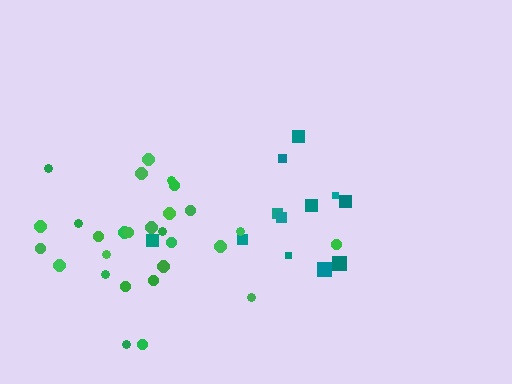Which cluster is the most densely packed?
Teal.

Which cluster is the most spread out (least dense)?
Green.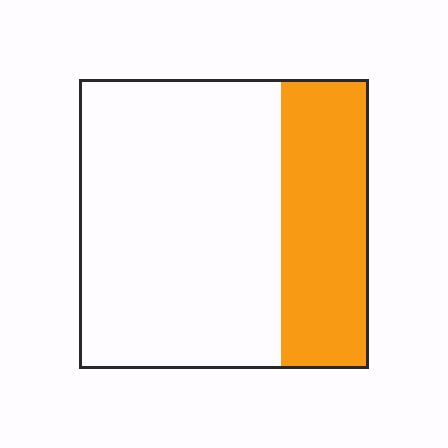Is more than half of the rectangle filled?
No.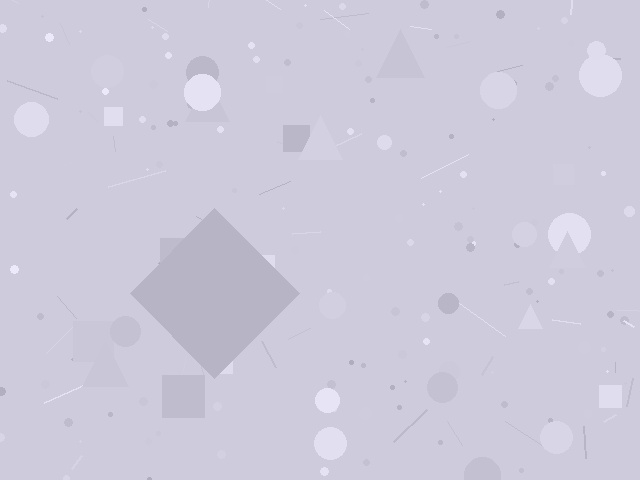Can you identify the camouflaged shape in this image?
The camouflaged shape is a diamond.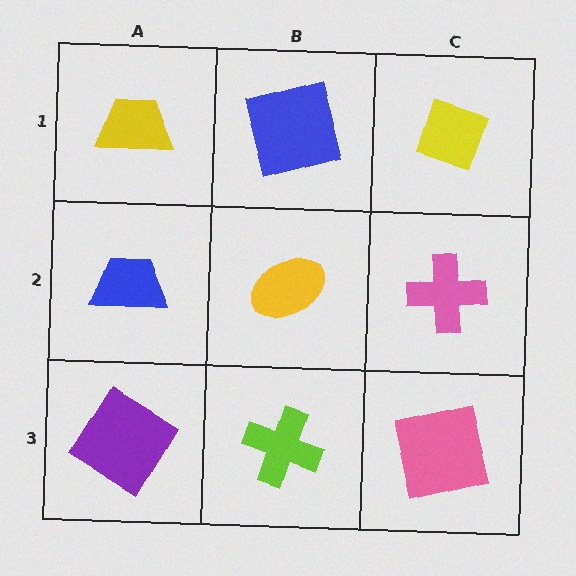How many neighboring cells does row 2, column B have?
4.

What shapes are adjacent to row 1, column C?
A pink cross (row 2, column C), a blue square (row 1, column B).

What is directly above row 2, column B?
A blue square.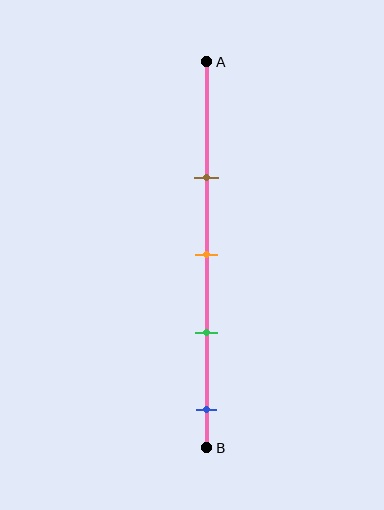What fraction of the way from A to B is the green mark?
The green mark is approximately 70% (0.7) of the way from A to B.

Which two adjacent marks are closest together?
The orange and green marks are the closest adjacent pair.